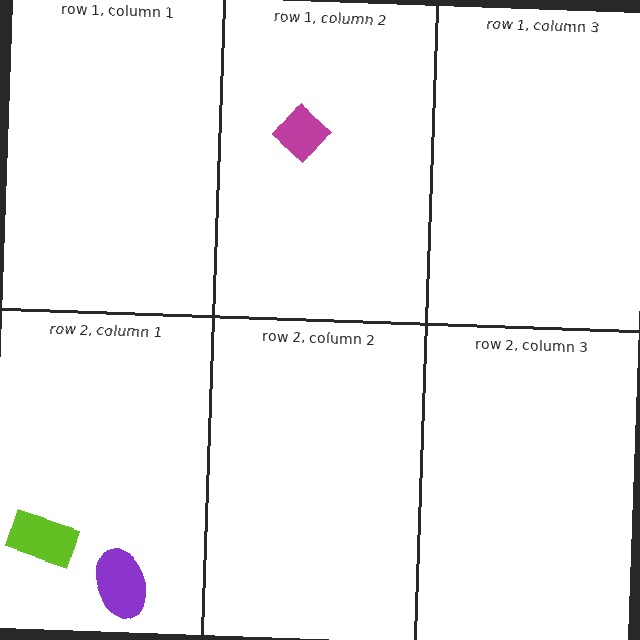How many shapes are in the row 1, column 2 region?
1.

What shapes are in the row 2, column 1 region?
The lime rectangle, the purple ellipse.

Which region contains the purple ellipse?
The row 2, column 1 region.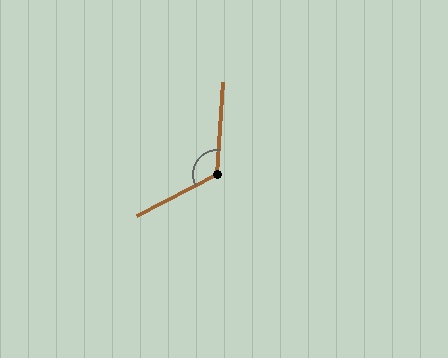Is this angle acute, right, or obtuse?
It is obtuse.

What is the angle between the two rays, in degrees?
Approximately 121 degrees.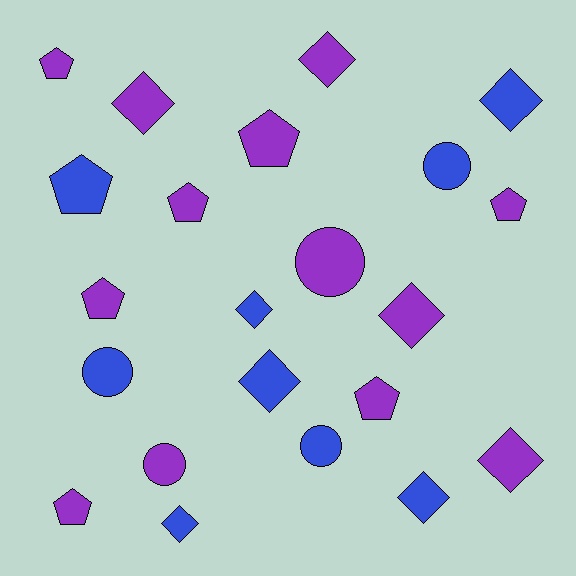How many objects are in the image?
There are 22 objects.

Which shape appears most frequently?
Diamond, with 9 objects.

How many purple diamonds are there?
There are 4 purple diamonds.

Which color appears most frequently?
Purple, with 13 objects.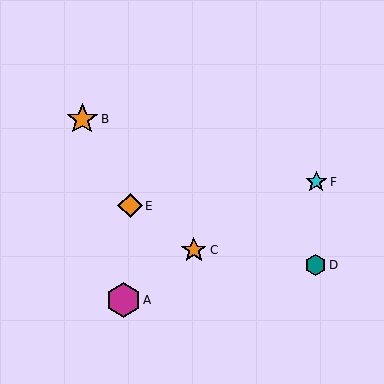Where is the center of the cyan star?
The center of the cyan star is at (316, 182).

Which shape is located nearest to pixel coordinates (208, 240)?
The orange star (labeled C) at (194, 250) is nearest to that location.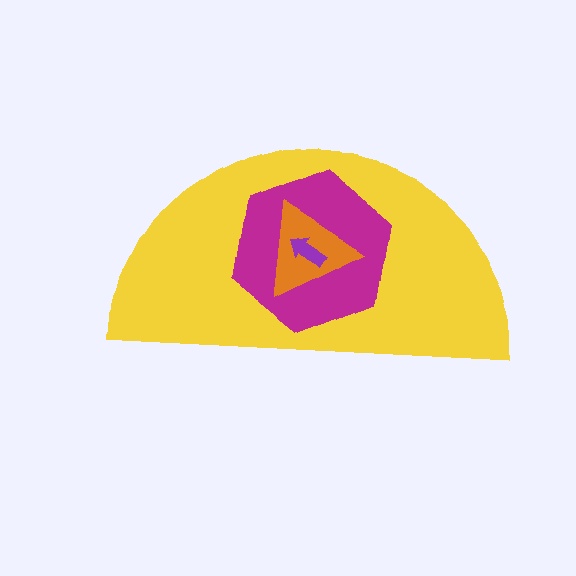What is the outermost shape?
The yellow semicircle.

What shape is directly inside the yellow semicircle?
The magenta hexagon.